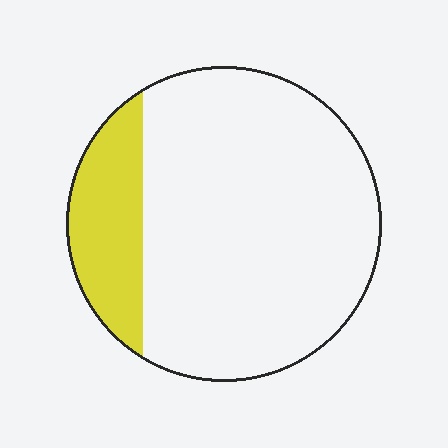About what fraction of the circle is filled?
About one fifth (1/5).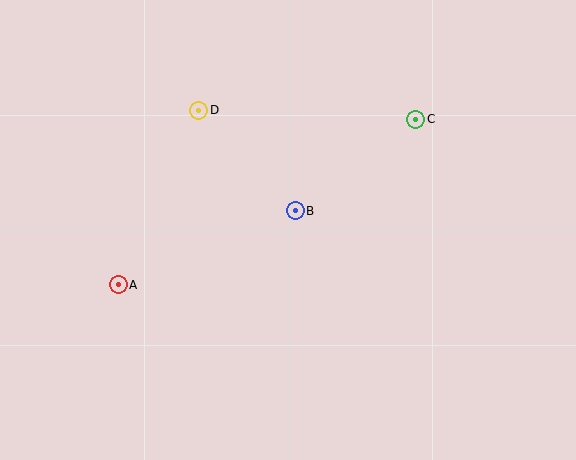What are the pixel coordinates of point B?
Point B is at (295, 211).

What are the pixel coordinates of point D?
Point D is at (199, 110).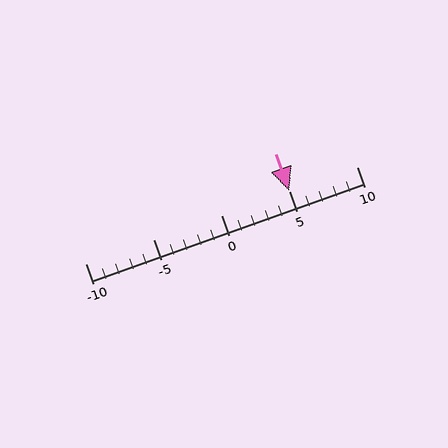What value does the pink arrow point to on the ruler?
The pink arrow points to approximately 5.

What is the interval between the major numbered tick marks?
The major tick marks are spaced 5 units apart.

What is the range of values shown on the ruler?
The ruler shows values from -10 to 10.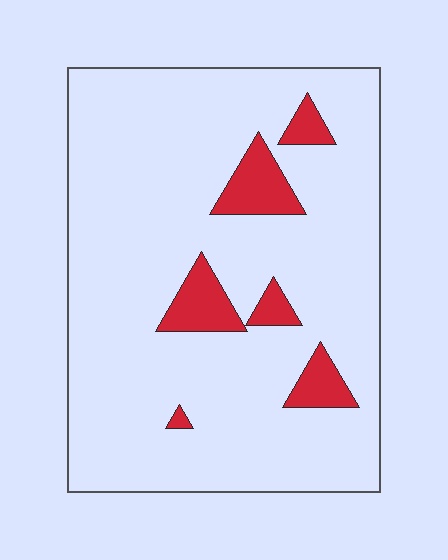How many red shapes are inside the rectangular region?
6.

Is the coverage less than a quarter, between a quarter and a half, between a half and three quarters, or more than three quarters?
Less than a quarter.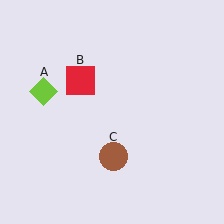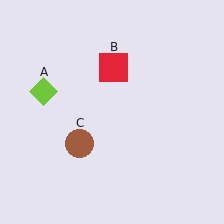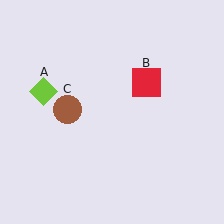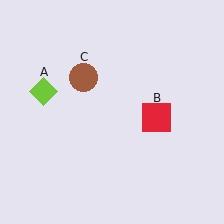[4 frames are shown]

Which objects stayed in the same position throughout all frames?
Lime diamond (object A) remained stationary.